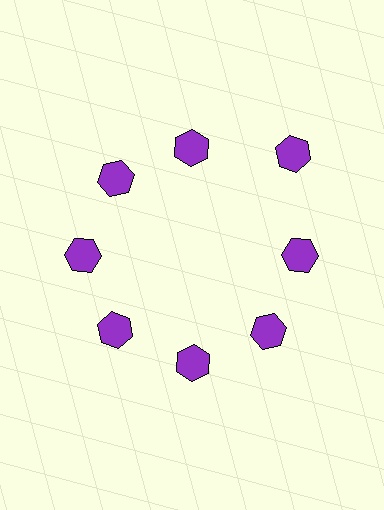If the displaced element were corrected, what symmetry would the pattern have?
It would have 8-fold rotational symmetry — the pattern would map onto itself every 45 degrees.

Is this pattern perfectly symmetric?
No. The 8 purple hexagons are arranged in a ring, but one element near the 2 o'clock position is pushed outward from the center, breaking the 8-fold rotational symmetry.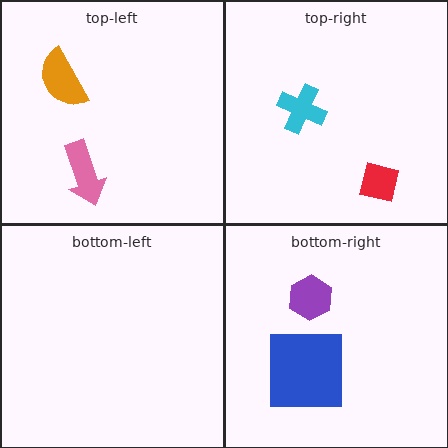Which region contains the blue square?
The bottom-right region.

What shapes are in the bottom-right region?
The blue square, the purple hexagon.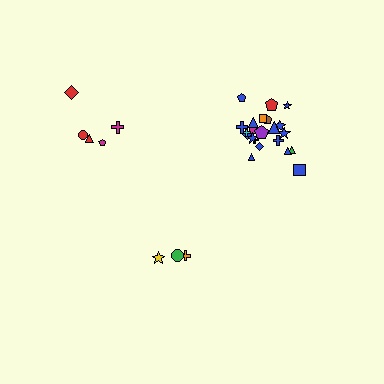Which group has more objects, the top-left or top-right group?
The top-right group.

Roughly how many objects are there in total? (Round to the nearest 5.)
Roughly 30 objects in total.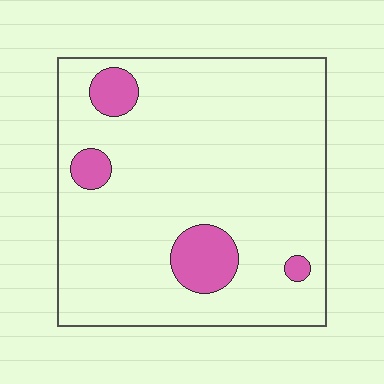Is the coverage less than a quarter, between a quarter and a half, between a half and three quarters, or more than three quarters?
Less than a quarter.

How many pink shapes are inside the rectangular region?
4.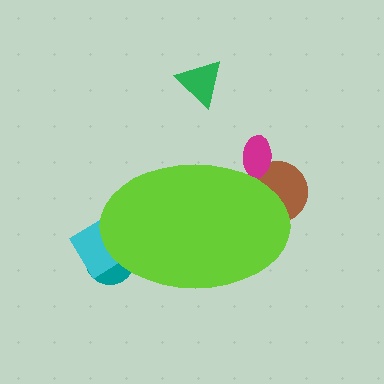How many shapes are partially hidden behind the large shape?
4 shapes are partially hidden.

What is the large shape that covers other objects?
A lime ellipse.